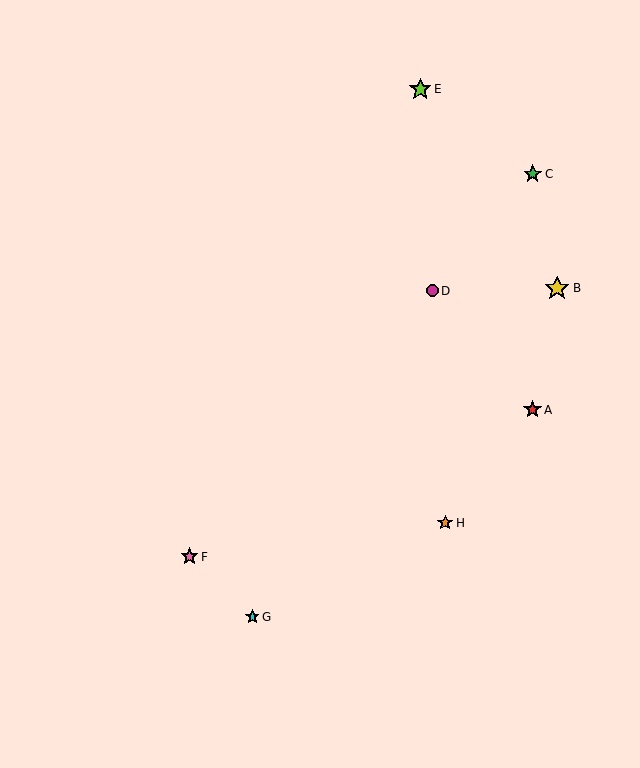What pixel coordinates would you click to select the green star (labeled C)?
Click at (533, 174) to select the green star C.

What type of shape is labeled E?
Shape E is a lime star.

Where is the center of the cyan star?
The center of the cyan star is at (252, 617).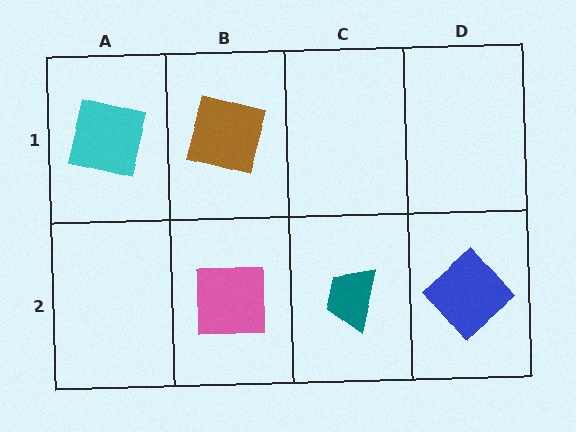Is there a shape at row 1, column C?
No, that cell is empty.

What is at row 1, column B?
A brown square.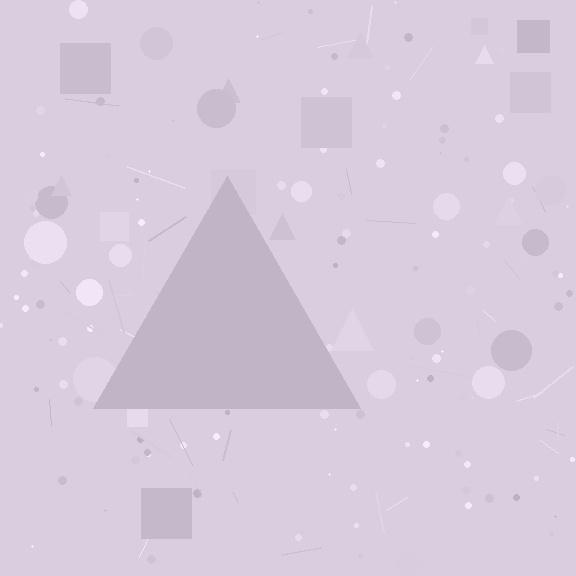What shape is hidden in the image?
A triangle is hidden in the image.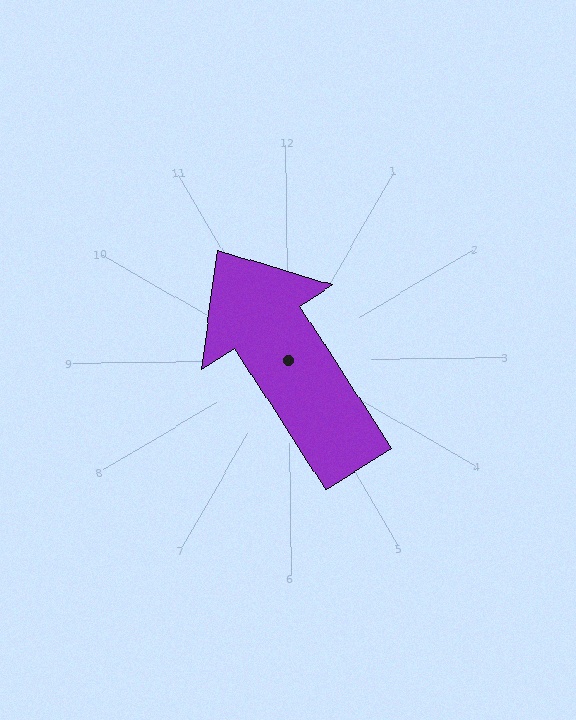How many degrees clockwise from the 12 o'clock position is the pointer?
Approximately 328 degrees.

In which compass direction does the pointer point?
Northwest.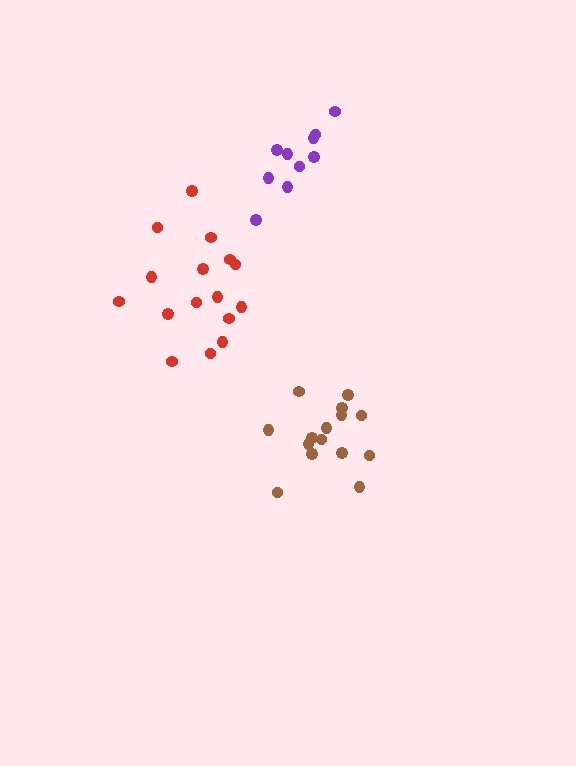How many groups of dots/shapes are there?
There are 3 groups.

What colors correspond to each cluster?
The clusters are colored: brown, red, purple.